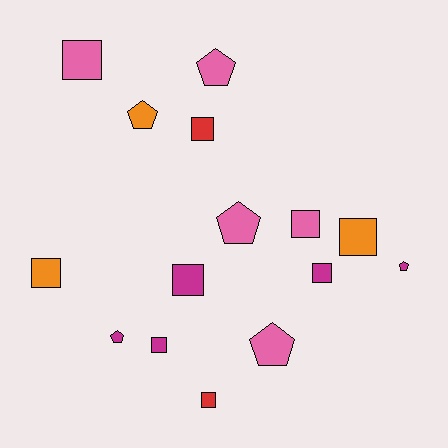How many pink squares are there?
There are 2 pink squares.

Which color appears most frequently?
Magenta, with 5 objects.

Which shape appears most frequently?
Square, with 9 objects.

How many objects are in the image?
There are 15 objects.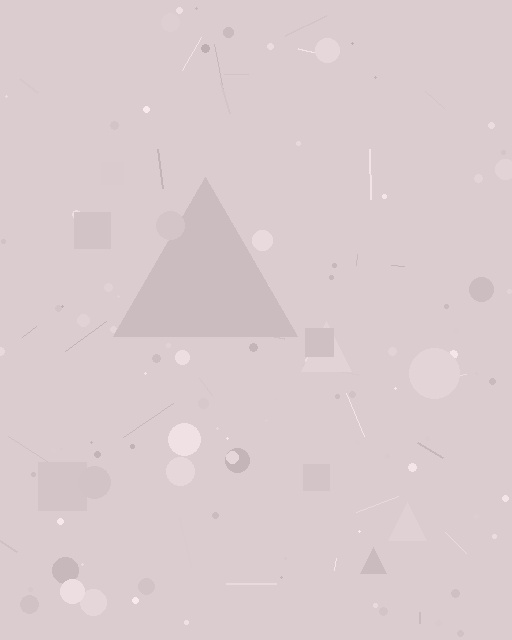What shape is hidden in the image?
A triangle is hidden in the image.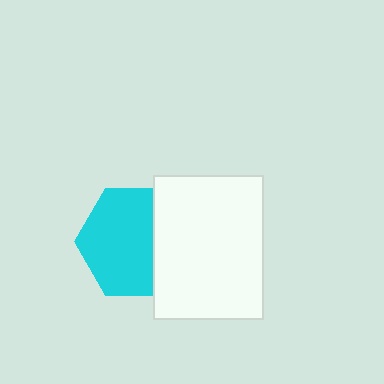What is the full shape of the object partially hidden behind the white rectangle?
The partially hidden object is a cyan hexagon.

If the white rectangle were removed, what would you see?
You would see the complete cyan hexagon.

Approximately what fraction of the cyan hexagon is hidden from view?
Roughly 31% of the cyan hexagon is hidden behind the white rectangle.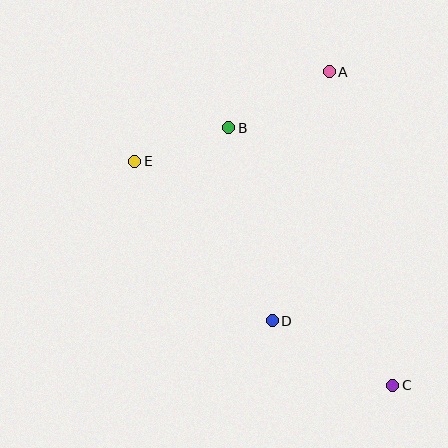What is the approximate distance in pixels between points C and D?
The distance between C and D is approximately 137 pixels.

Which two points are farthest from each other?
Points C and E are farthest from each other.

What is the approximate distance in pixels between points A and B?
The distance between A and B is approximately 115 pixels.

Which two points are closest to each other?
Points B and E are closest to each other.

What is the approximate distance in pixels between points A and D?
The distance between A and D is approximately 256 pixels.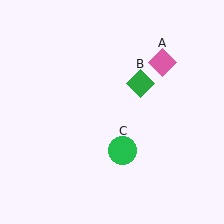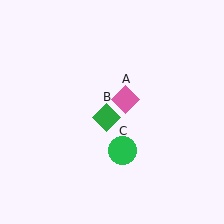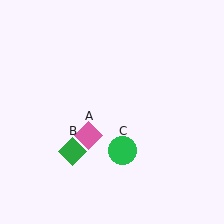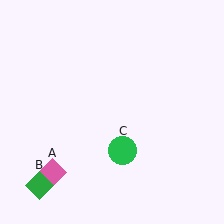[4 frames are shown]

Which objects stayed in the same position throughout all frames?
Green circle (object C) remained stationary.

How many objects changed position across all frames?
2 objects changed position: pink diamond (object A), green diamond (object B).